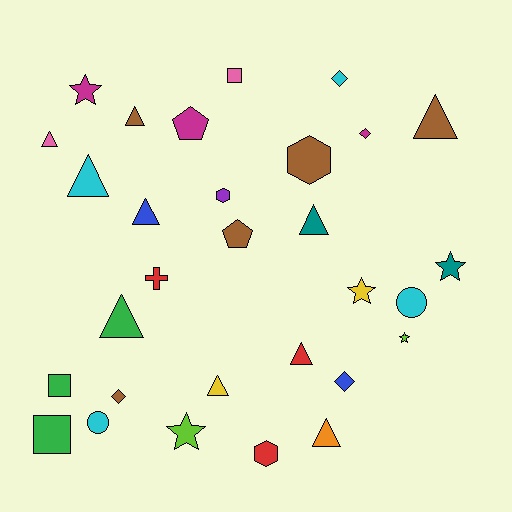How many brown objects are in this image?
There are 5 brown objects.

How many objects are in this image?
There are 30 objects.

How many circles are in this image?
There are 2 circles.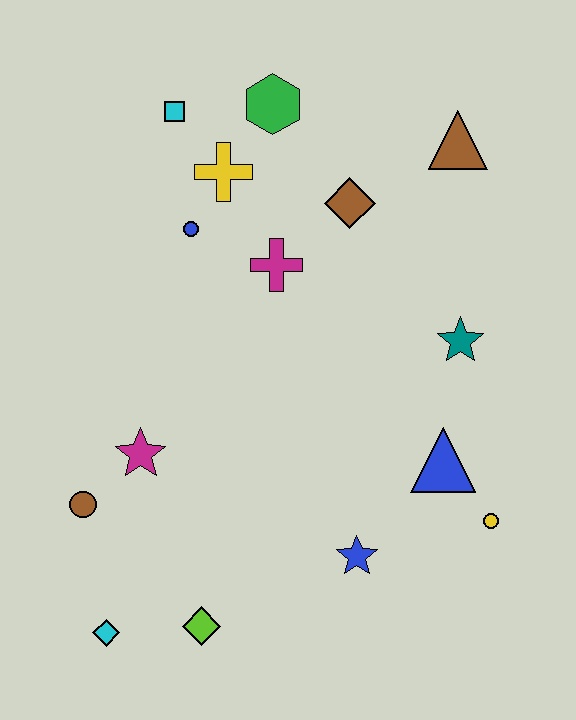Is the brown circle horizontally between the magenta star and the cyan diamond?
No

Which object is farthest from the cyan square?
The cyan diamond is farthest from the cyan square.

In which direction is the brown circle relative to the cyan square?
The brown circle is below the cyan square.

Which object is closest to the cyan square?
The yellow cross is closest to the cyan square.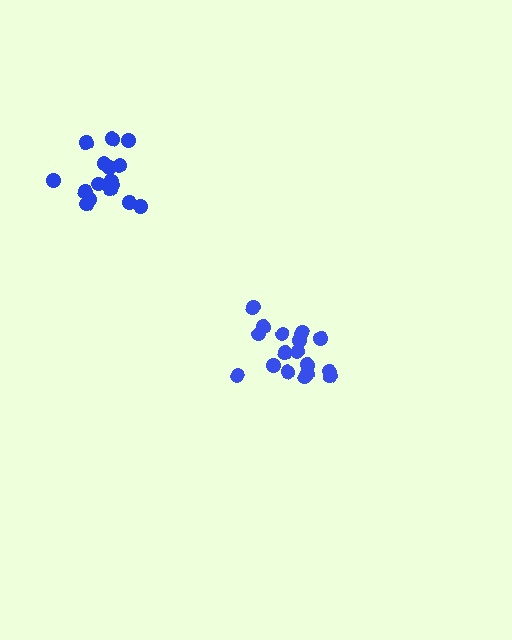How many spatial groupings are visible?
There are 2 spatial groupings.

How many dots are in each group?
Group 1: 16 dots, Group 2: 17 dots (33 total).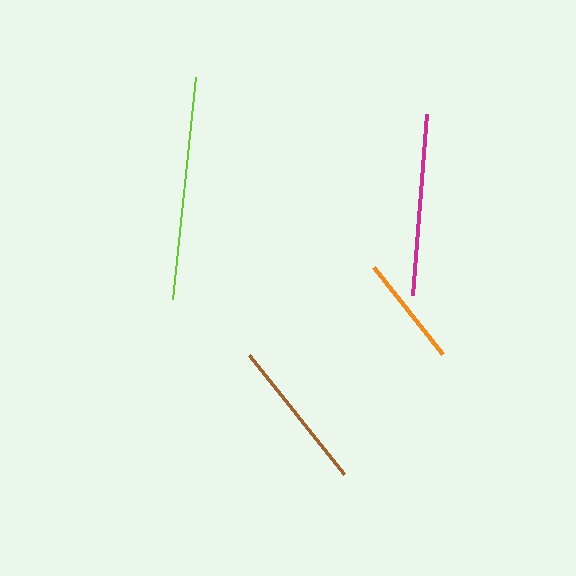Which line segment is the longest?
The lime line is the longest at approximately 222 pixels.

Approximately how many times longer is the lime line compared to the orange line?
The lime line is approximately 2.0 times the length of the orange line.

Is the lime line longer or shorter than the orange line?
The lime line is longer than the orange line.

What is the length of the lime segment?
The lime segment is approximately 222 pixels long.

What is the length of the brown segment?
The brown segment is approximately 153 pixels long.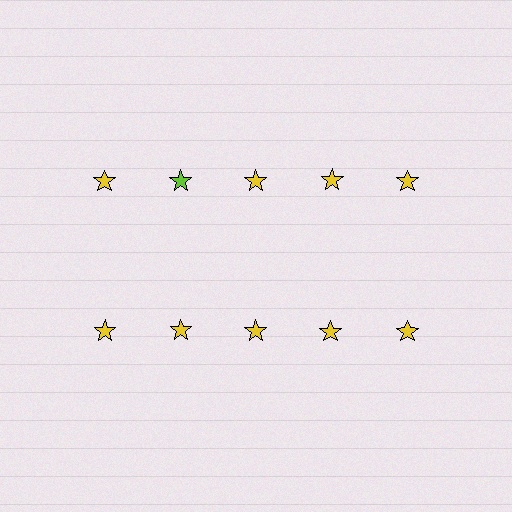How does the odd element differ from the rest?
It has a different color: lime instead of yellow.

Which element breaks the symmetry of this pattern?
The lime star in the top row, second from left column breaks the symmetry. All other shapes are yellow stars.